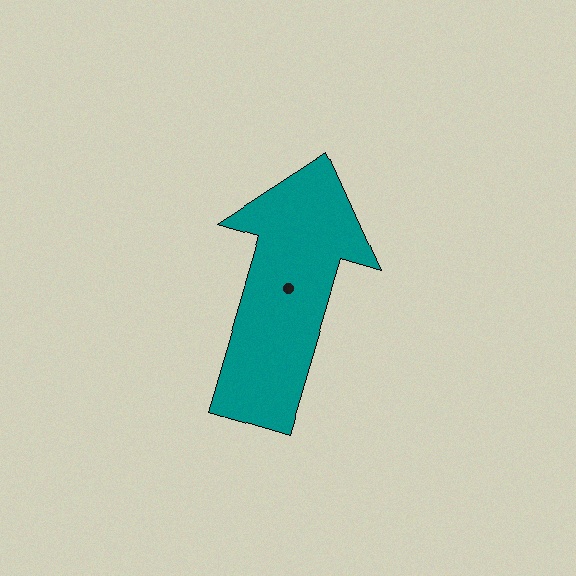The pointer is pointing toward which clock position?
Roughly 1 o'clock.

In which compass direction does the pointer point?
North.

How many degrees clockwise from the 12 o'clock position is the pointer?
Approximately 16 degrees.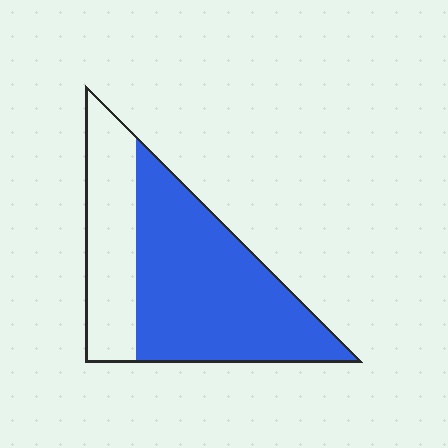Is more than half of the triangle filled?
Yes.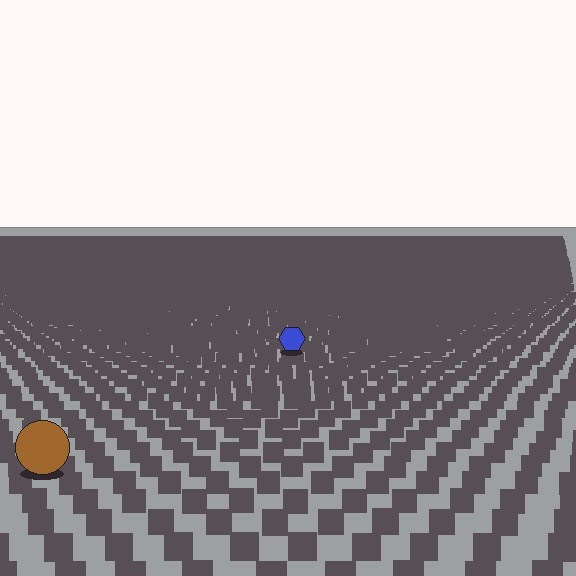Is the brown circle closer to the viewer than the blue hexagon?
Yes. The brown circle is closer — you can tell from the texture gradient: the ground texture is coarser near it.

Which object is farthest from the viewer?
The blue hexagon is farthest from the viewer. It appears smaller and the ground texture around it is denser.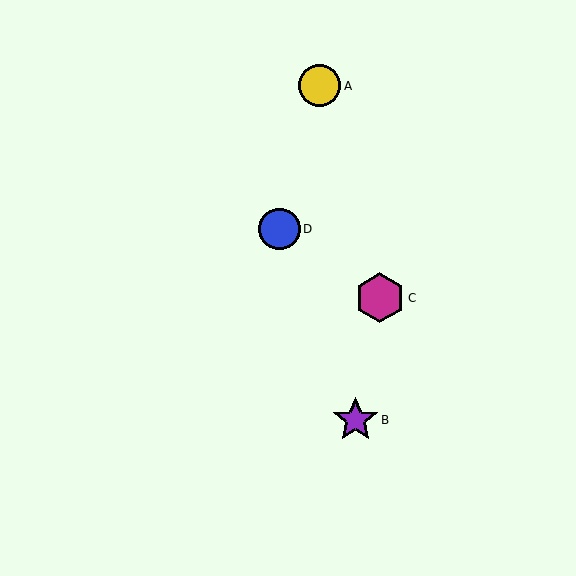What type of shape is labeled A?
Shape A is a yellow circle.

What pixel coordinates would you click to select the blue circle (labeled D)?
Click at (280, 229) to select the blue circle D.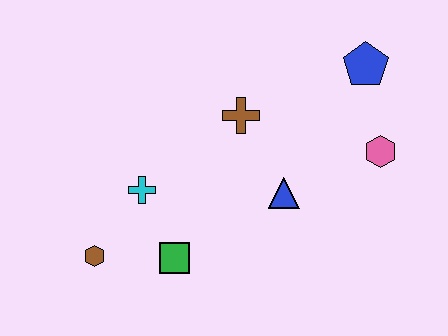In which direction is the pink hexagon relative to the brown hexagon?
The pink hexagon is to the right of the brown hexagon.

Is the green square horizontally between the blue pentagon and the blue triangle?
No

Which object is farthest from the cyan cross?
The blue pentagon is farthest from the cyan cross.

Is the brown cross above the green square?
Yes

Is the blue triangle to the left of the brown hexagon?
No